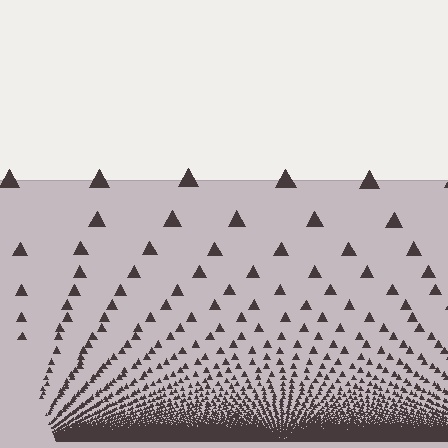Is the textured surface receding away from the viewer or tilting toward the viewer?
The surface appears to tilt toward the viewer. Texture elements get larger and sparser toward the top.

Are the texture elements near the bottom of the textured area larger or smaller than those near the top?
Smaller. The gradient is inverted — elements near the bottom are smaller and denser.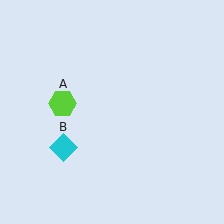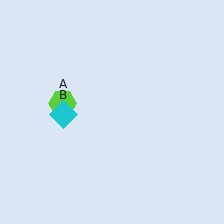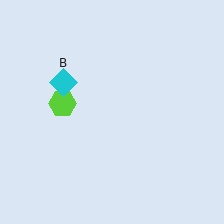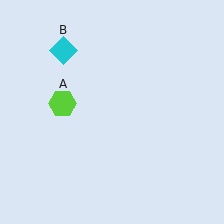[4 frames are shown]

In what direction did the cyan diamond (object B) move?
The cyan diamond (object B) moved up.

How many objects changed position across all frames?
1 object changed position: cyan diamond (object B).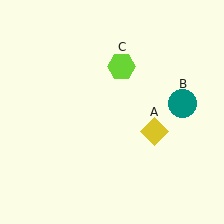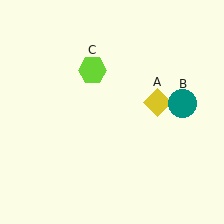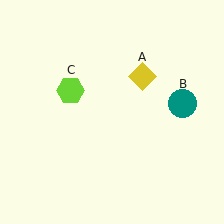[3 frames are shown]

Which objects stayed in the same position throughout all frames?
Teal circle (object B) remained stationary.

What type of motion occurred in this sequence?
The yellow diamond (object A), lime hexagon (object C) rotated counterclockwise around the center of the scene.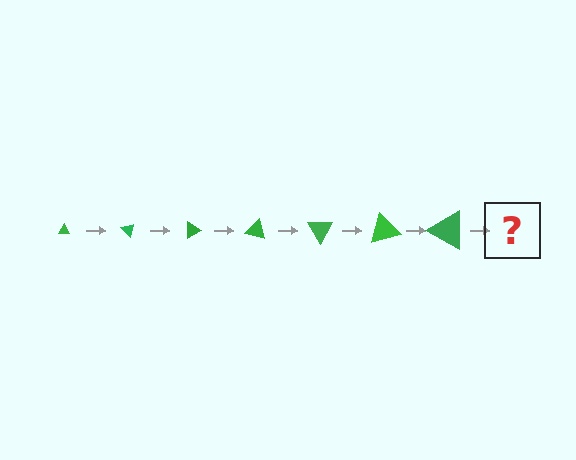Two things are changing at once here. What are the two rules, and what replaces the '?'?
The two rules are that the triangle grows larger each step and it rotates 45 degrees each step. The '?' should be a triangle, larger than the previous one and rotated 315 degrees from the start.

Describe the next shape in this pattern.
It should be a triangle, larger than the previous one and rotated 315 degrees from the start.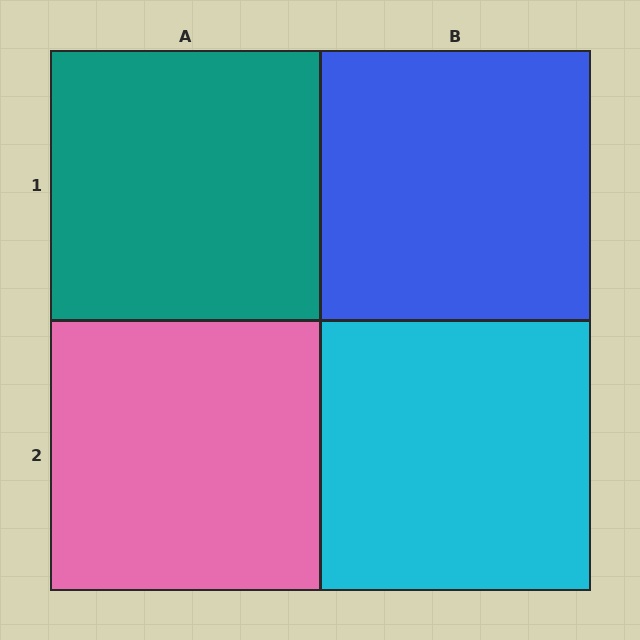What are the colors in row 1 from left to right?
Teal, blue.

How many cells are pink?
1 cell is pink.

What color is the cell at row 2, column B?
Cyan.